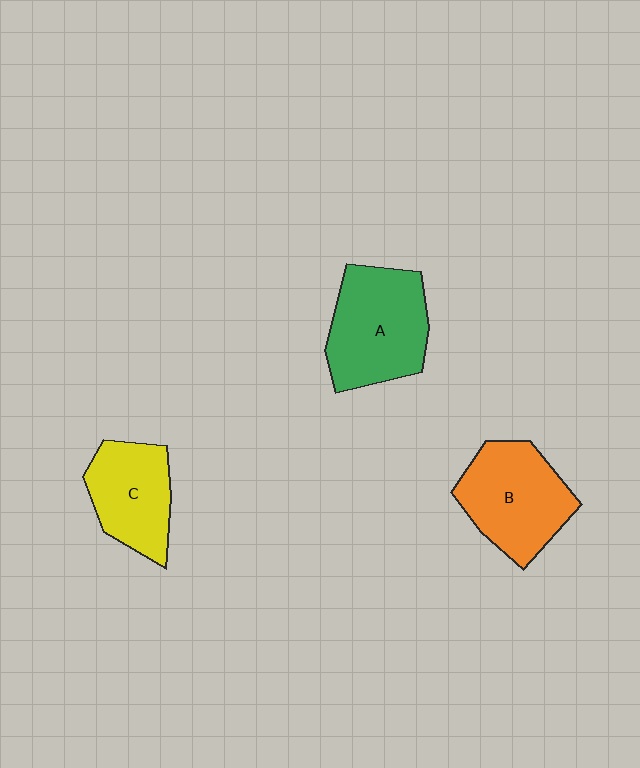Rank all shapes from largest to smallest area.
From largest to smallest: A (green), B (orange), C (yellow).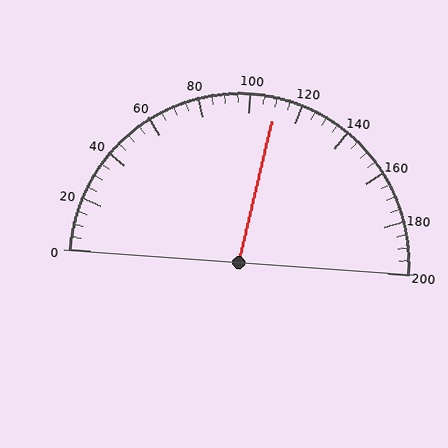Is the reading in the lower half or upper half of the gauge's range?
The reading is in the upper half of the range (0 to 200).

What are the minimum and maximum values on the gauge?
The gauge ranges from 0 to 200.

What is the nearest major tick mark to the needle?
The nearest major tick mark is 120.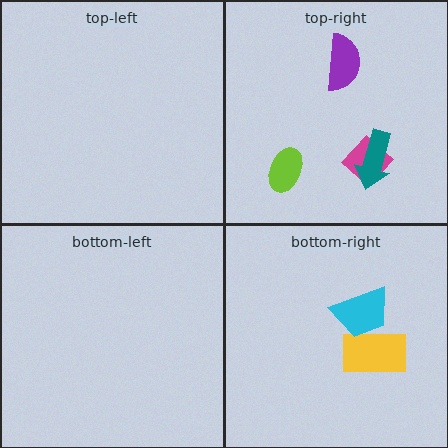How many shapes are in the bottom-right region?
2.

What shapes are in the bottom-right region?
The yellow rectangle, the cyan trapezoid.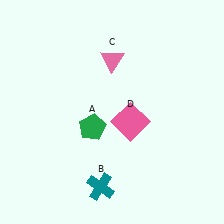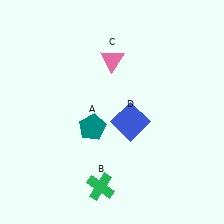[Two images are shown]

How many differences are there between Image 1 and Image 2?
There are 3 differences between the two images.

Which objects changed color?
A changed from green to teal. B changed from teal to green. D changed from pink to blue.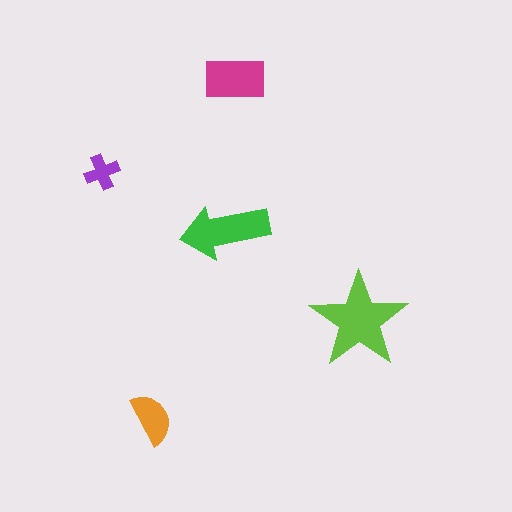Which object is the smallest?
The purple cross.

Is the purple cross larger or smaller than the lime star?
Smaller.